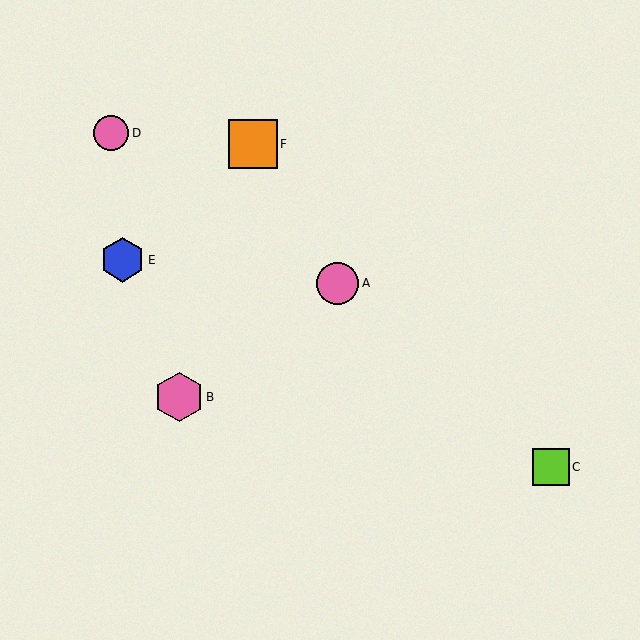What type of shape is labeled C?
Shape C is a lime square.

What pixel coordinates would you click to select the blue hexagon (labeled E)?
Click at (123, 260) to select the blue hexagon E.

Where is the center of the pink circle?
The center of the pink circle is at (111, 133).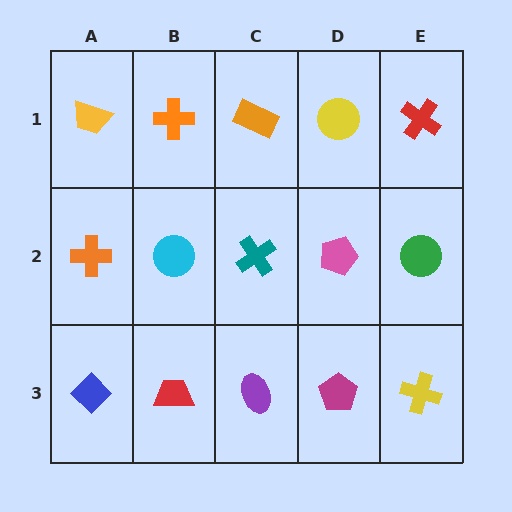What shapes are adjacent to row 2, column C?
An orange rectangle (row 1, column C), a purple ellipse (row 3, column C), a cyan circle (row 2, column B), a pink pentagon (row 2, column D).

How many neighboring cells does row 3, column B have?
3.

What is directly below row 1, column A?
An orange cross.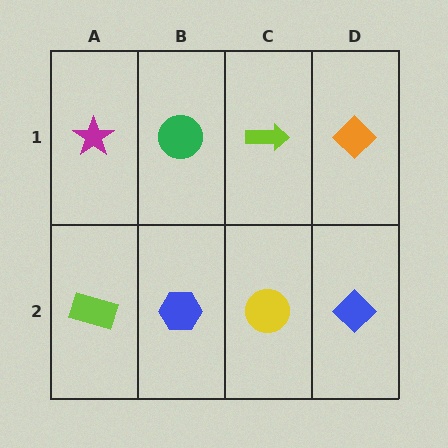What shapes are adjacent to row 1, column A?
A lime rectangle (row 2, column A), a green circle (row 1, column B).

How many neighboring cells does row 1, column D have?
2.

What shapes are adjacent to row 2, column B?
A green circle (row 1, column B), a lime rectangle (row 2, column A), a yellow circle (row 2, column C).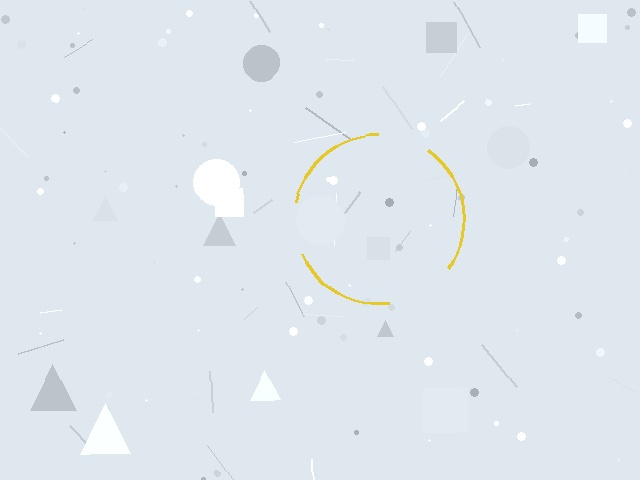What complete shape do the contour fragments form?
The contour fragments form a circle.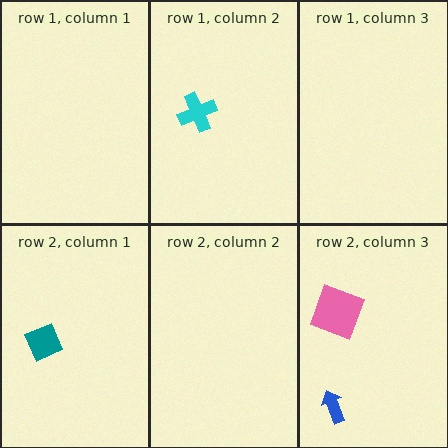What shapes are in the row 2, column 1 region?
The teal diamond.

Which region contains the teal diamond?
The row 2, column 1 region.